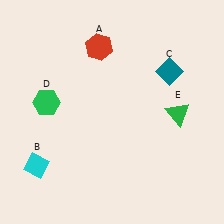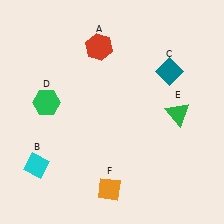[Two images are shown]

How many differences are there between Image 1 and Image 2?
There is 1 difference between the two images.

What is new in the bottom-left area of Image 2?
An orange diamond (F) was added in the bottom-left area of Image 2.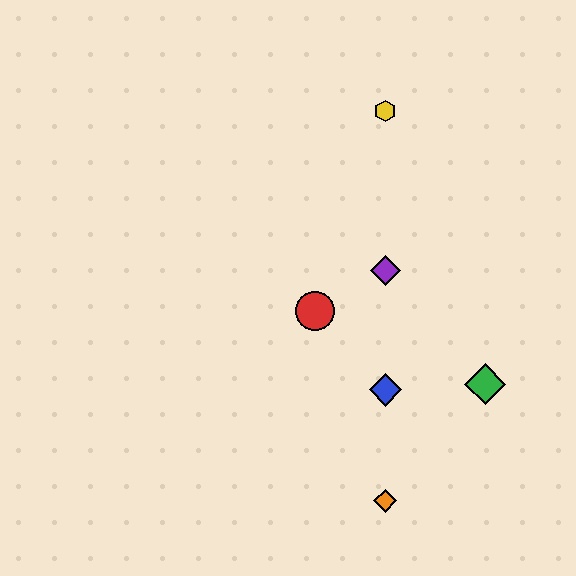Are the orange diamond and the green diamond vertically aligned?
No, the orange diamond is at x≈385 and the green diamond is at x≈485.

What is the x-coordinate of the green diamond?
The green diamond is at x≈485.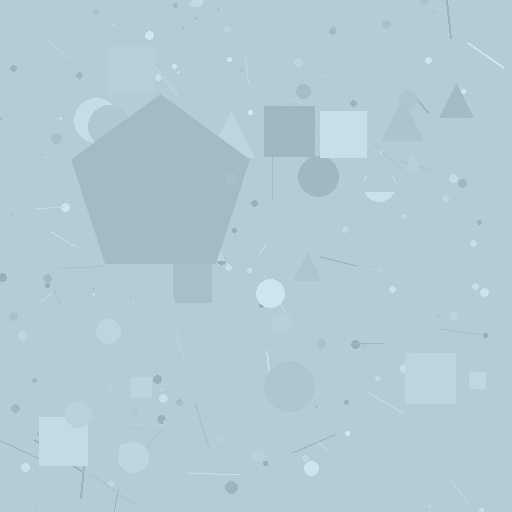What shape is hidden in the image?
A pentagon is hidden in the image.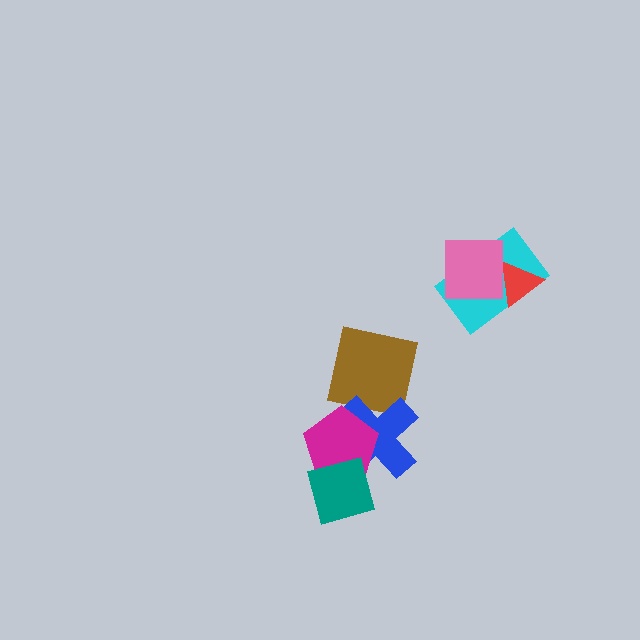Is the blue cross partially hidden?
Yes, it is partially covered by another shape.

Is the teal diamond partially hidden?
No, no other shape covers it.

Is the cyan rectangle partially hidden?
Yes, it is partially covered by another shape.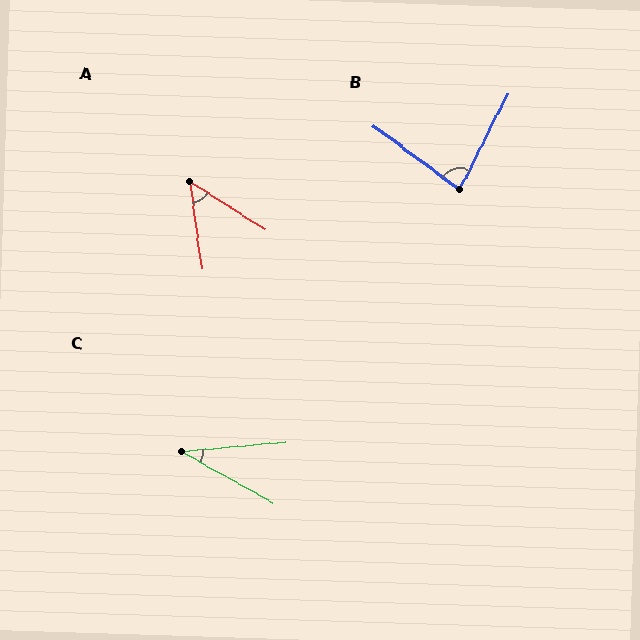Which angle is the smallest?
C, at approximately 34 degrees.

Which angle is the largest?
B, at approximately 80 degrees.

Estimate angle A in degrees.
Approximately 50 degrees.